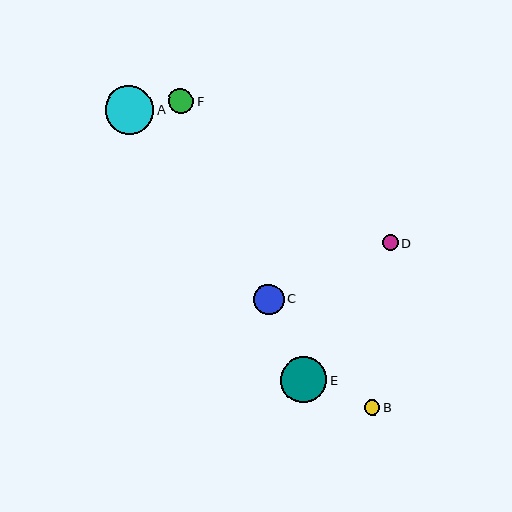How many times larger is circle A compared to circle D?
Circle A is approximately 3.1 times the size of circle D.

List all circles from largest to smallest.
From largest to smallest: A, E, C, F, D, B.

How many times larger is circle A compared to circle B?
Circle A is approximately 3.2 times the size of circle B.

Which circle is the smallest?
Circle B is the smallest with a size of approximately 15 pixels.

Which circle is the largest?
Circle A is the largest with a size of approximately 48 pixels.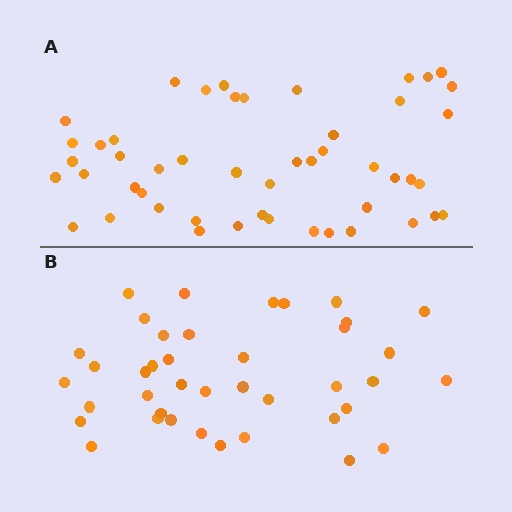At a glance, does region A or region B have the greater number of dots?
Region A (the top region) has more dots.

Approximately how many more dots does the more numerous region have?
Region A has roughly 8 or so more dots than region B.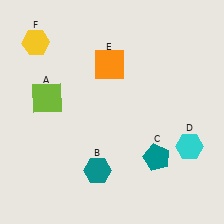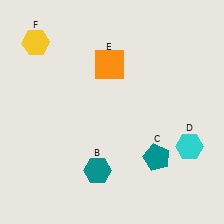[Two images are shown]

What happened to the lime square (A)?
The lime square (A) was removed in Image 2. It was in the top-left area of Image 1.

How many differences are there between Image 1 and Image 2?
There is 1 difference between the two images.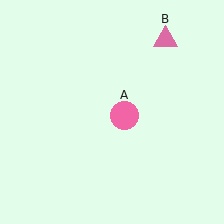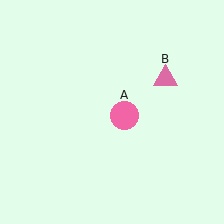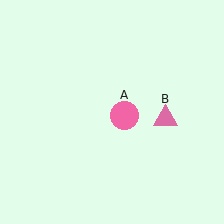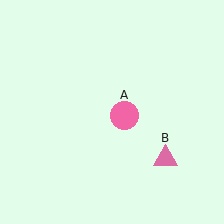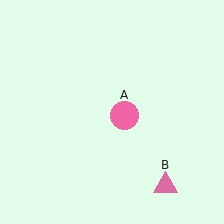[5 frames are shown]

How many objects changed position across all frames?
1 object changed position: pink triangle (object B).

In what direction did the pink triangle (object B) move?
The pink triangle (object B) moved down.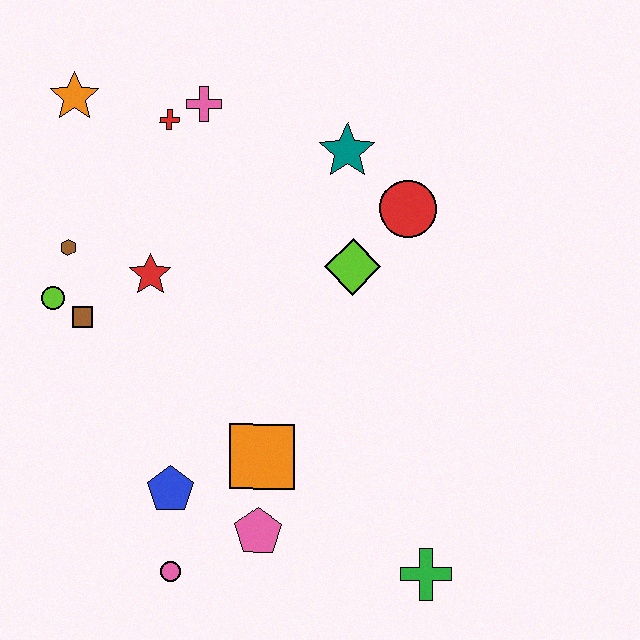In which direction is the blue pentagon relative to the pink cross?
The blue pentagon is below the pink cross.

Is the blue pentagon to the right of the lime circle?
Yes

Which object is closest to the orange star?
The red cross is closest to the orange star.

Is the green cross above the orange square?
No